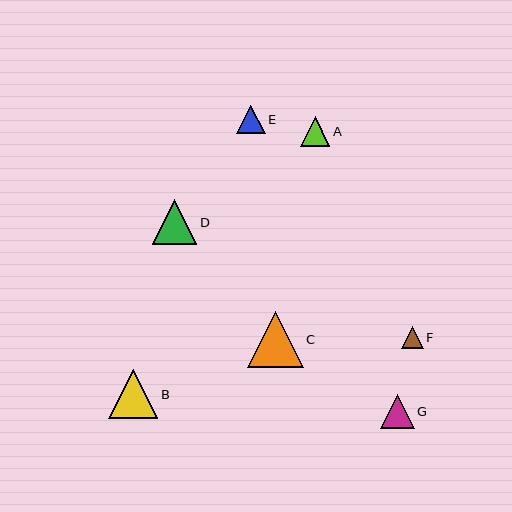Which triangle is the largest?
Triangle C is the largest with a size of approximately 56 pixels.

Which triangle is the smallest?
Triangle F is the smallest with a size of approximately 22 pixels.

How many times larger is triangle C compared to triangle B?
Triangle C is approximately 1.1 times the size of triangle B.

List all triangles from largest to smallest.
From largest to smallest: C, B, D, G, A, E, F.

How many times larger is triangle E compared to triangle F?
Triangle E is approximately 1.3 times the size of triangle F.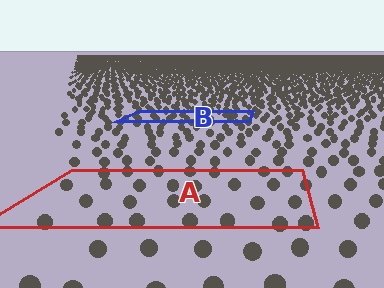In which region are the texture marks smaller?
The texture marks are smaller in region B, because it is farther away.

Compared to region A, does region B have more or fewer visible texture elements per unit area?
Region B has more texture elements per unit area — they are packed more densely because it is farther away.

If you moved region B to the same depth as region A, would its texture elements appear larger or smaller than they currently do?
They would appear larger. At a closer depth, the same texture elements are projected at a bigger on-screen size.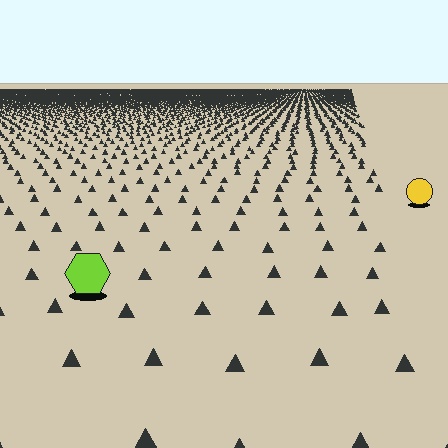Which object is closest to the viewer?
The lime hexagon is closest. The texture marks near it are larger and more spread out.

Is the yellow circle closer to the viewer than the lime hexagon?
No. The lime hexagon is closer — you can tell from the texture gradient: the ground texture is coarser near it.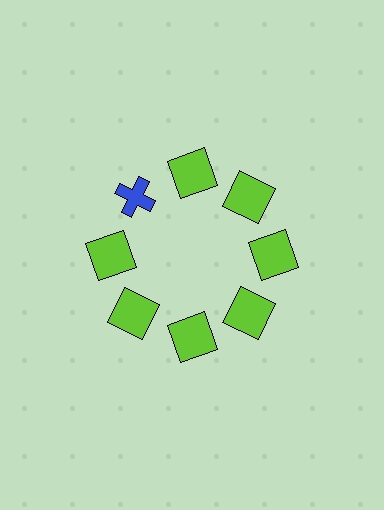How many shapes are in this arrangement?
There are 8 shapes arranged in a ring pattern.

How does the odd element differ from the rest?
It differs in both color (blue instead of lime) and shape (cross instead of square).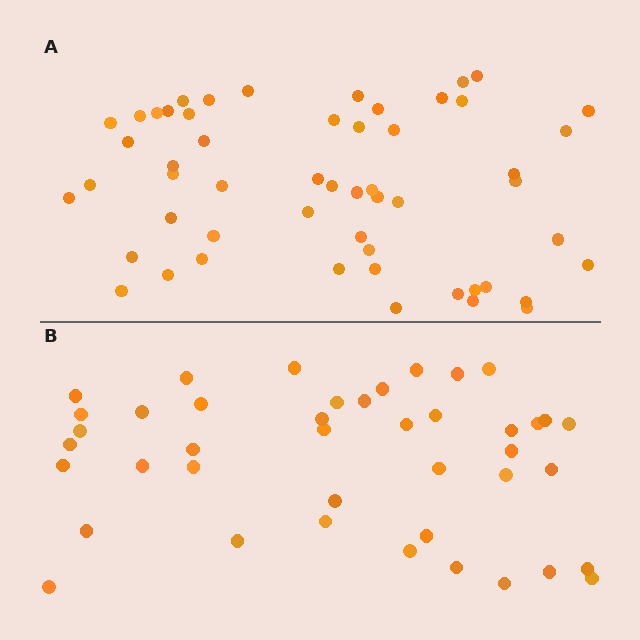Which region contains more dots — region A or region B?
Region A (the top region) has more dots.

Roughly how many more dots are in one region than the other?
Region A has roughly 12 or so more dots than region B.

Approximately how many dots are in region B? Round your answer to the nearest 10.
About 40 dots. (The exact count is 42, which rounds to 40.)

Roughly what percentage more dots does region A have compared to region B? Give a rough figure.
About 30% more.